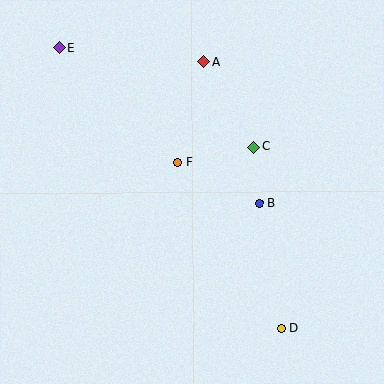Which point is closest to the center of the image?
Point F at (177, 163) is closest to the center.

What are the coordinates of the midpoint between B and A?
The midpoint between B and A is at (232, 133).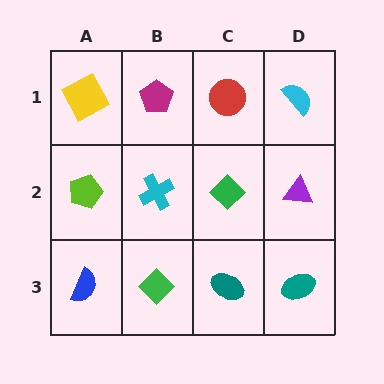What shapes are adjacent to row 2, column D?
A cyan semicircle (row 1, column D), a teal ellipse (row 3, column D), a green diamond (row 2, column C).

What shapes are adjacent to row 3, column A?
A lime pentagon (row 2, column A), a green diamond (row 3, column B).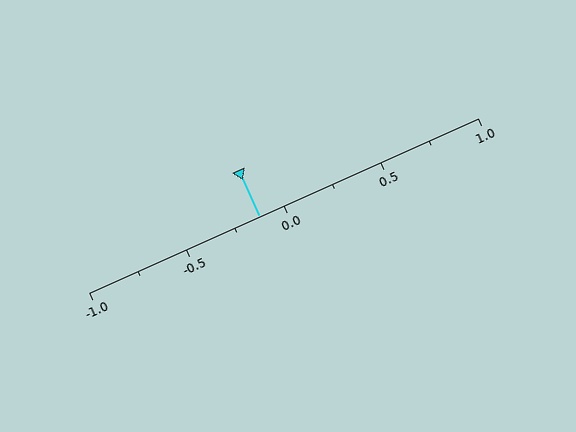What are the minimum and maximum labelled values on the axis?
The axis runs from -1.0 to 1.0.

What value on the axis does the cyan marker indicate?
The marker indicates approximately -0.12.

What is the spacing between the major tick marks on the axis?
The major ticks are spaced 0.5 apart.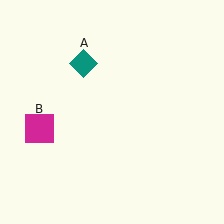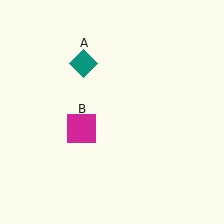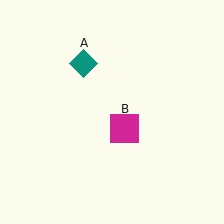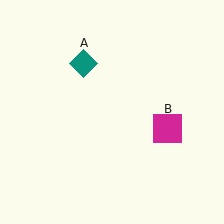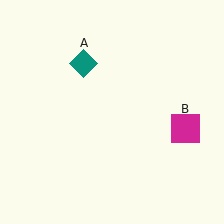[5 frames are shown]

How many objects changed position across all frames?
1 object changed position: magenta square (object B).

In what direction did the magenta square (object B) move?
The magenta square (object B) moved right.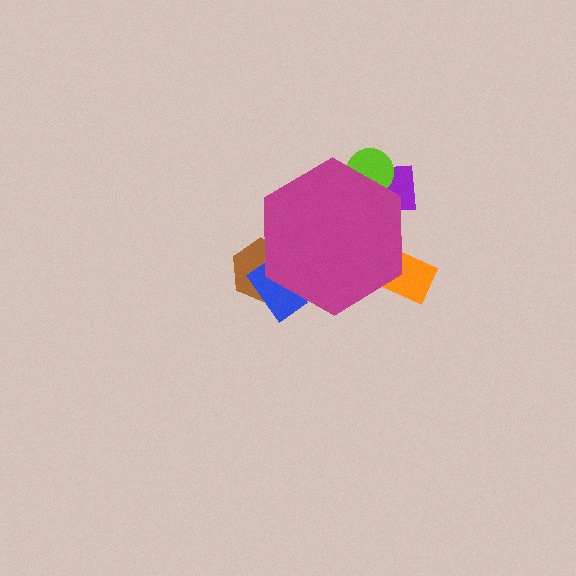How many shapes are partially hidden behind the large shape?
5 shapes are partially hidden.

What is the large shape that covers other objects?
A magenta hexagon.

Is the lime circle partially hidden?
Yes, the lime circle is partially hidden behind the magenta hexagon.